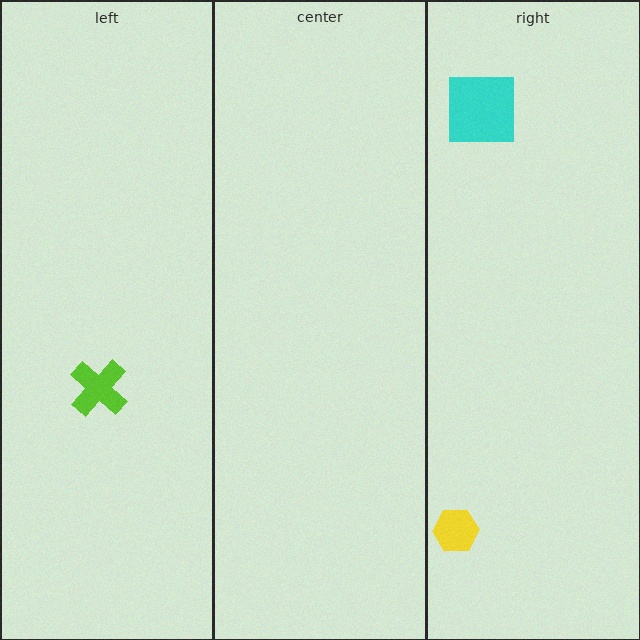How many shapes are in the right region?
2.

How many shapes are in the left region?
1.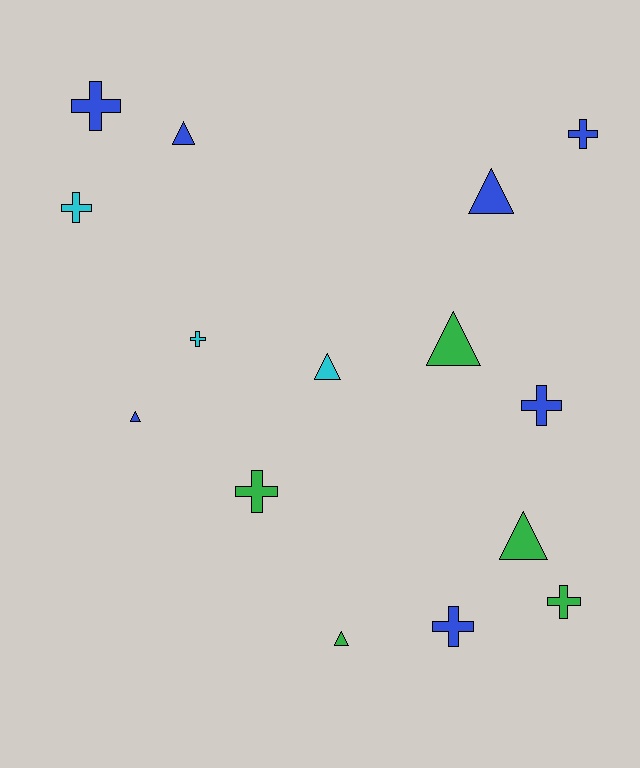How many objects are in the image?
There are 15 objects.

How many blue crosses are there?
There are 4 blue crosses.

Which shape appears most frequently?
Cross, with 8 objects.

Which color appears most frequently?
Blue, with 7 objects.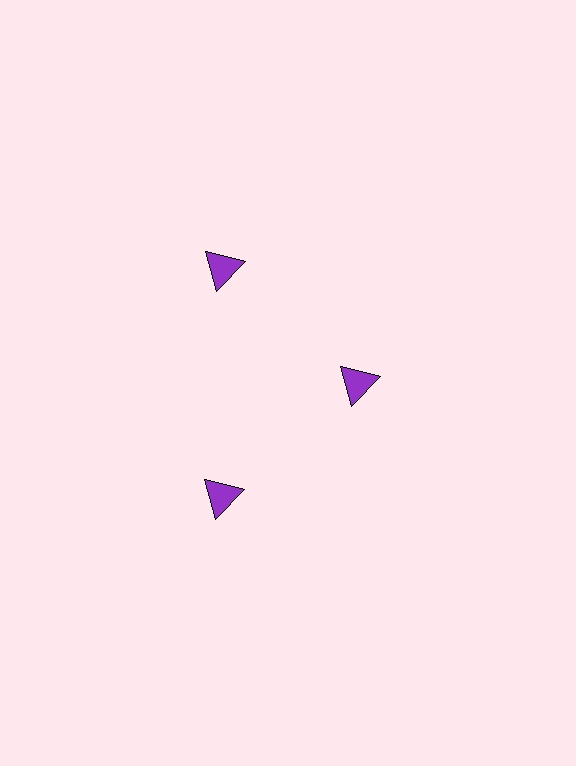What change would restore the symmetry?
The symmetry would be restored by moving it outward, back onto the ring so that all 3 triangles sit at equal angles and equal distance from the center.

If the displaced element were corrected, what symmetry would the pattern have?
It would have 3-fold rotational symmetry — the pattern would map onto itself every 120 degrees.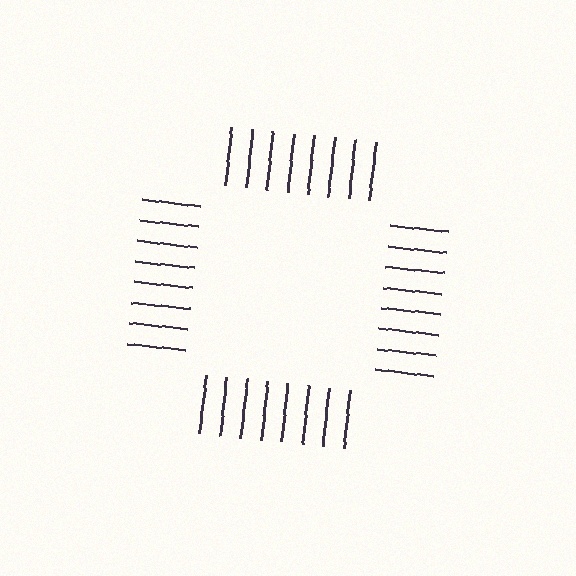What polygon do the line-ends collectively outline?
An illusory square — the line segments terminate on its edges but no continuous stroke is drawn.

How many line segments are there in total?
32 — 8 along each of the 4 edges.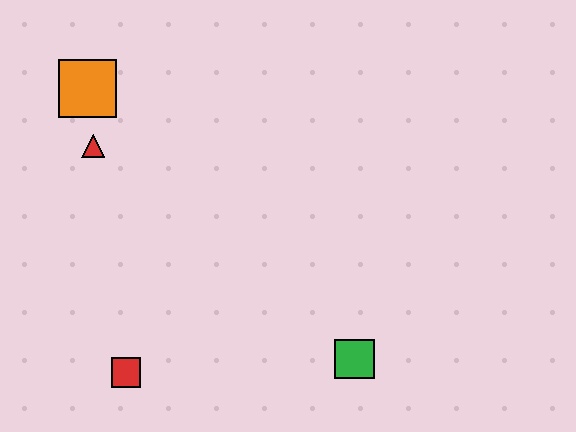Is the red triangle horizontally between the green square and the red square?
No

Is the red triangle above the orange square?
No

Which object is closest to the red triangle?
The orange square is closest to the red triangle.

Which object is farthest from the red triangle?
The green square is farthest from the red triangle.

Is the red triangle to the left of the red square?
Yes